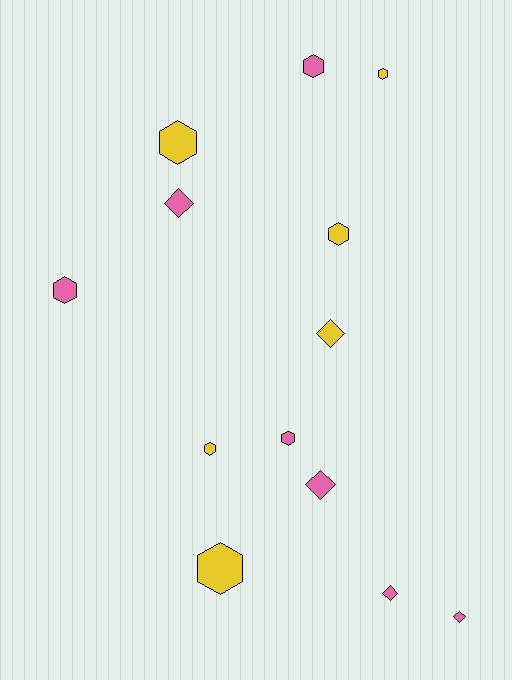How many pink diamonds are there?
There are 4 pink diamonds.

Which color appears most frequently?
Pink, with 7 objects.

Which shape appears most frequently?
Hexagon, with 8 objects.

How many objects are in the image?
There are 13 objects.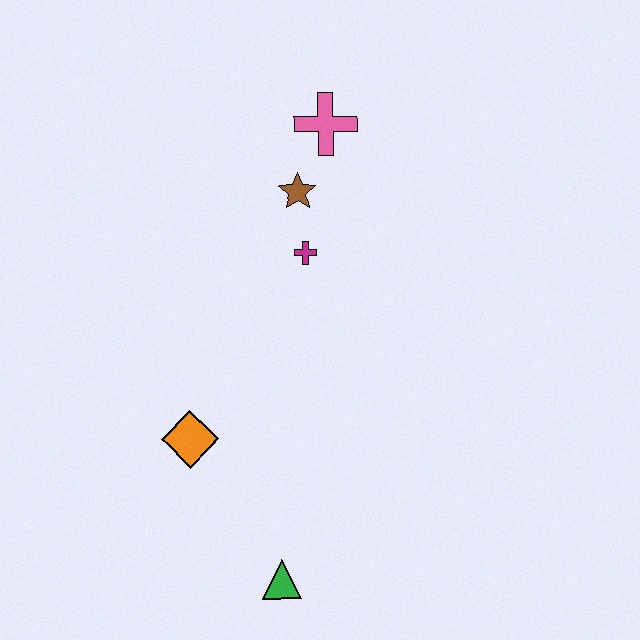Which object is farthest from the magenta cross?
The green triangle is farthest from the magenta cross.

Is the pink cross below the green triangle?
No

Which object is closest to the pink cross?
The brown star is closest to the pink cross.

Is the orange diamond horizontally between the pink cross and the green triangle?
No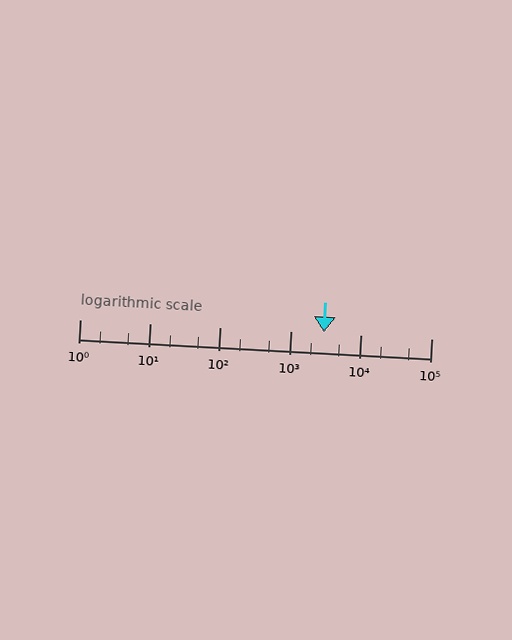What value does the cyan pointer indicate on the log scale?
The pointer indicates approximately 3000.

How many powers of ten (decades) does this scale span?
The scale spans 5 decades, from 1 to 100000.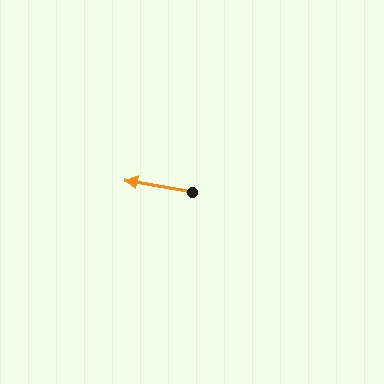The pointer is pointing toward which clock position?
Roughly 9 o'clock.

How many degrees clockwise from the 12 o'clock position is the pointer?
Approximately 280 degrees.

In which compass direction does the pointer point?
West.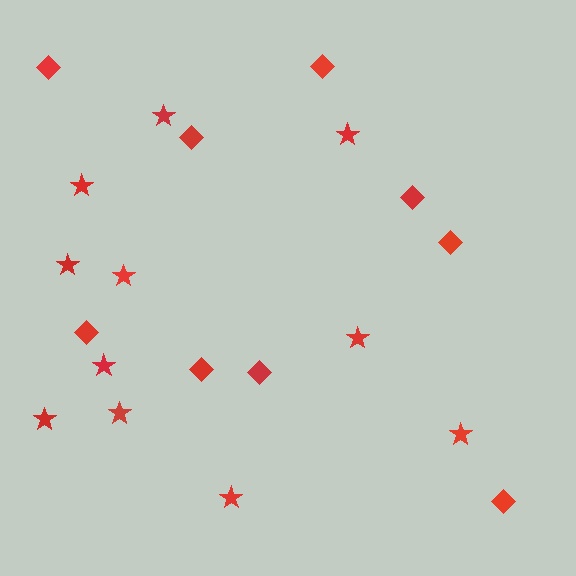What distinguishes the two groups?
There are 2 groups: one group of stars (11) and one group of diamonds (9).